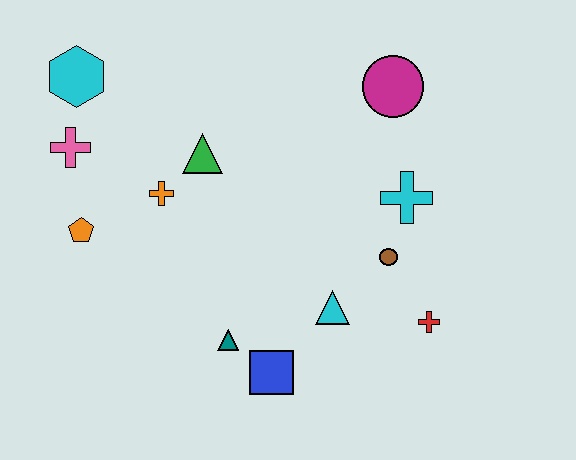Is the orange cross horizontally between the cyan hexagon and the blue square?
Yes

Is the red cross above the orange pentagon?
No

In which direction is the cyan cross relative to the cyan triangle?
The cyan cross is above the cyan triangle.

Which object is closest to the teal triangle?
The blue square is closest to the teal triangle.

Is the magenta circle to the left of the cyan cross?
Yes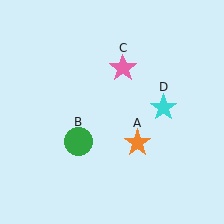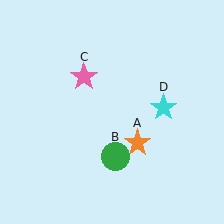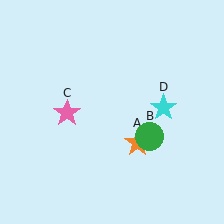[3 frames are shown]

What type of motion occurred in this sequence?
The green circle (object B), pink star (object C) rotated counterclockwise around the center of the scene.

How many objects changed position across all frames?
2 objects changed position: green circle (object B), pink star (object C).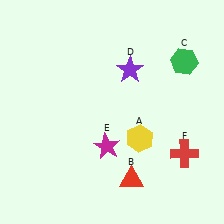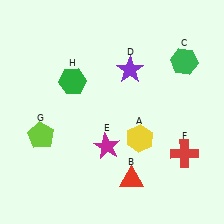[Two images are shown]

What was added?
A lime pentagon (G), a green hexagon (H) were added in Image 2.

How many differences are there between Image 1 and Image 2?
There are 2 differences between the two images.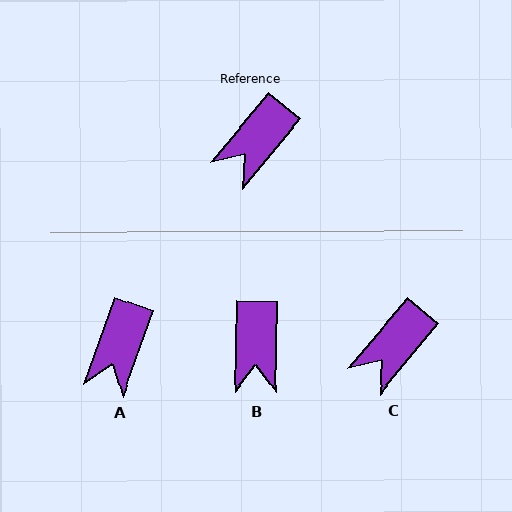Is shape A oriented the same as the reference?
No, it is off by about 21 degrees.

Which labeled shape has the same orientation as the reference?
C.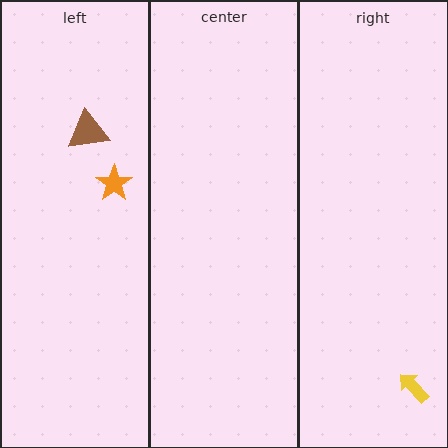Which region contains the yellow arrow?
The right region.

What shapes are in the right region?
The yellow arrow.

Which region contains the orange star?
The left region.